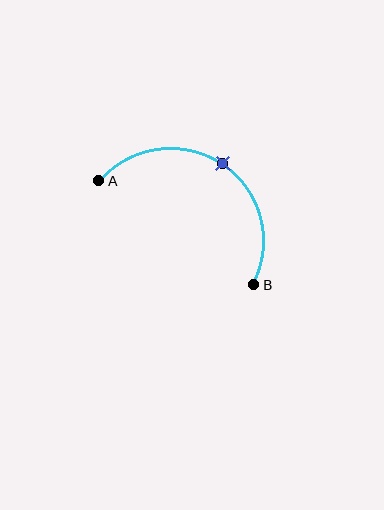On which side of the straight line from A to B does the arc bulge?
The arc bulges above and to the right of the straight line connecting A and B.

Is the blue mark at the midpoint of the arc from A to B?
Yes. The blue mark lies on the arc at equal arc-length from both A and B — it is the arc midpoint.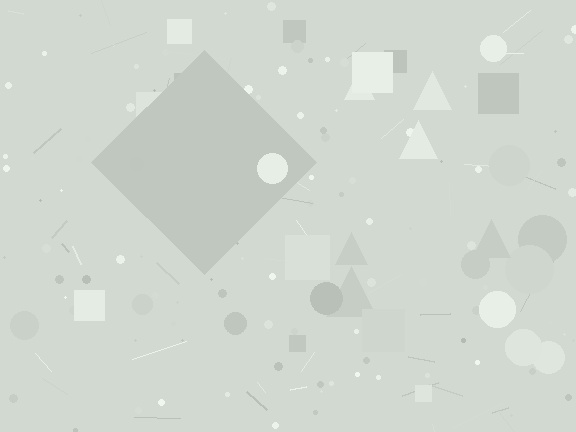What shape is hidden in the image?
A diamond is hidden in the image.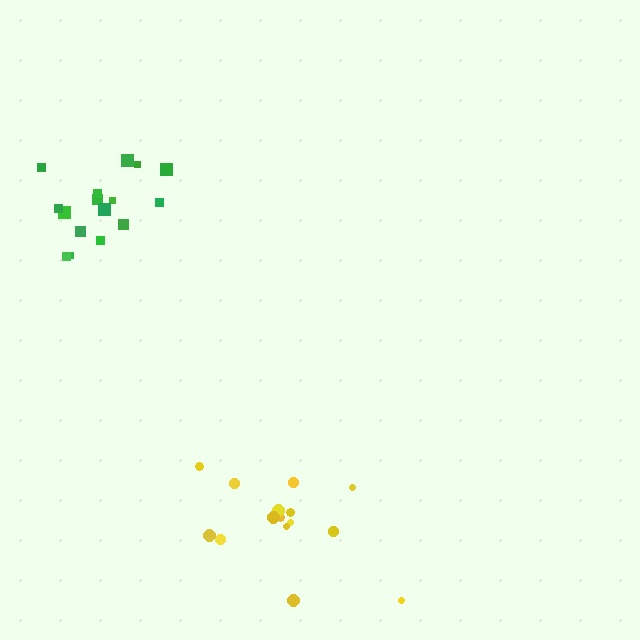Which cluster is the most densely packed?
Green.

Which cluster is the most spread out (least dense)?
Yellow.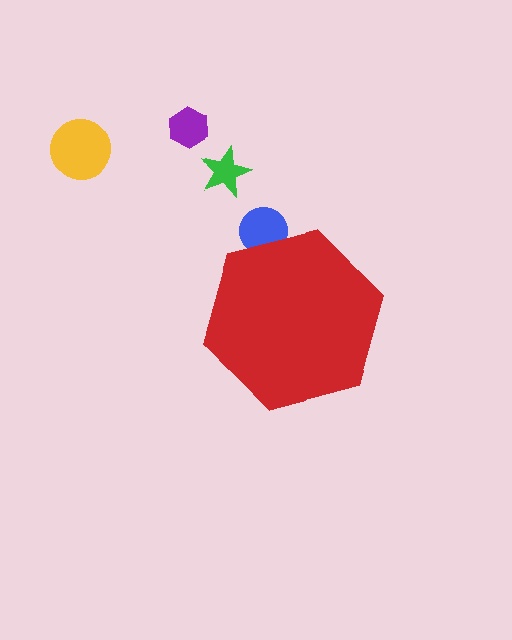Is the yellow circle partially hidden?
No, the yellow circle is fully visible.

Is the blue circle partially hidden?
Yes, the blue circle is partially hidden behind the red hexagon.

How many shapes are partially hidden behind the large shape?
1 shape is partially hidden.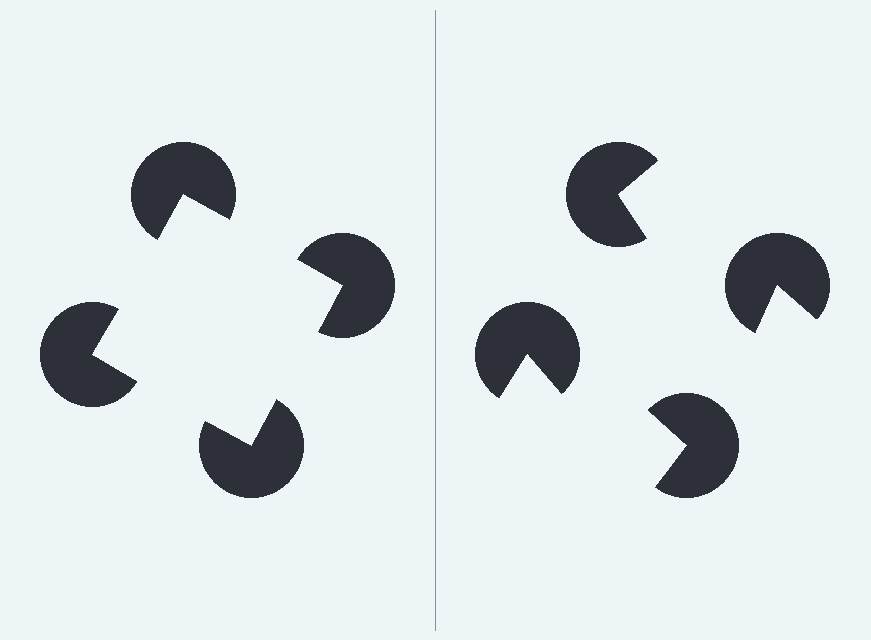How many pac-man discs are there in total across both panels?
8 — 4 on each side.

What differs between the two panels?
The pac-man discs are positioned identically on both sides; only the wedge orientations differ. On the left they align to a square; on the right they are misaligned.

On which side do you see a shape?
An illusory square appears on the left side. On the right side the wedge cuts are rotated, so no coherent shape forms.